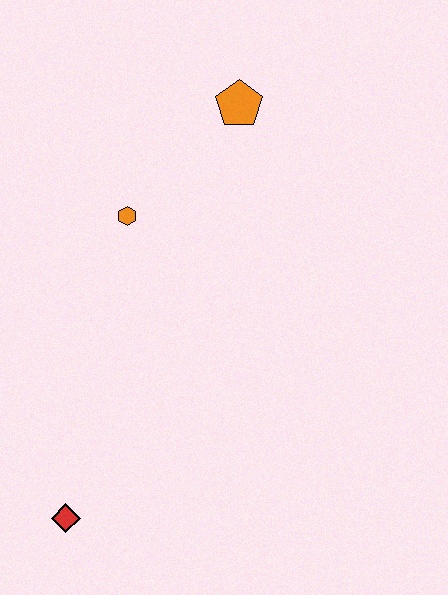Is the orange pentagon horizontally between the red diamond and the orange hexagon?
No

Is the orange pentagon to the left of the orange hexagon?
No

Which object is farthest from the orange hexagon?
The red diamond is farthest from the orange hexagon.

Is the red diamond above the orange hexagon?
No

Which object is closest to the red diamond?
The orange hexagon is closest to the red diamond.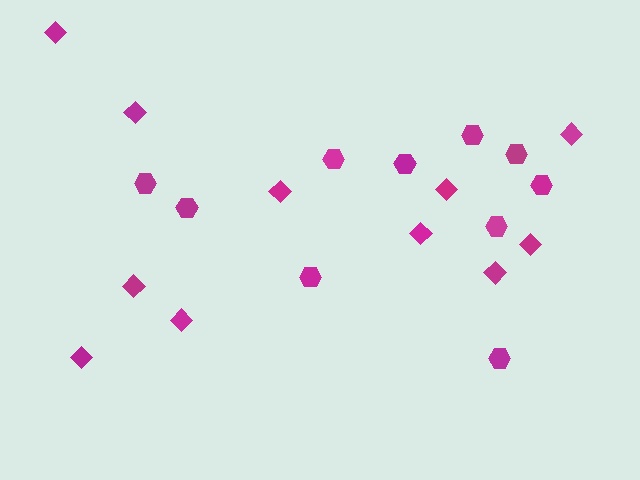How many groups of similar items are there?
There are 2 groups: one group of hexagons (10) and one group of diamonds (11).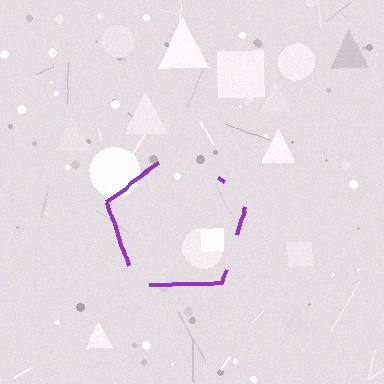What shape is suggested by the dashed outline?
The dashed outline suggests a pentagon.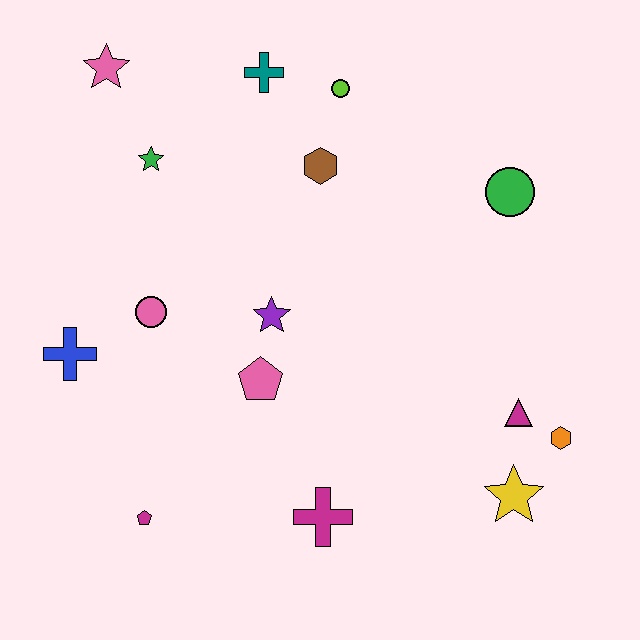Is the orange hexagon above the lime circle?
No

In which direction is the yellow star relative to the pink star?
The yellow star is below the pink star.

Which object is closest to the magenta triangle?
The orange hexagon is closest to the magenta triangle.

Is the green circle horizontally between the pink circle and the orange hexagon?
Yes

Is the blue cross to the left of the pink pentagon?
Yes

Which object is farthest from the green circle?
The magenta pentagon is farthest from the green circle.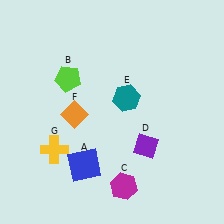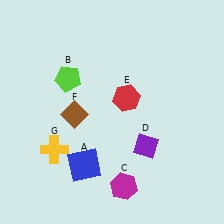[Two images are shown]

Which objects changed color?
E changed from teal to red. F changed from orange to brown.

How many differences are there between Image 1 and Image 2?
There are 2 differences between the two images.